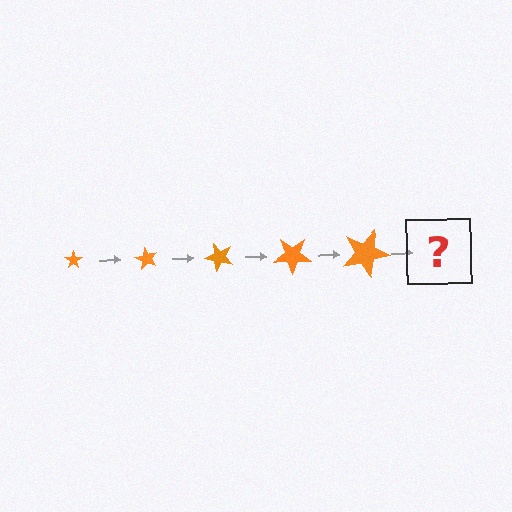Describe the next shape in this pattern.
It should be a star, larger than the previous one and rotated 300 degrees from the start.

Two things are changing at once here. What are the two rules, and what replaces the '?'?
The two rules are that the star grows larger each step and it rotates 60 degrees each step. The '?' should be a star, larger than the previous one and rotated 300 degrees from the start.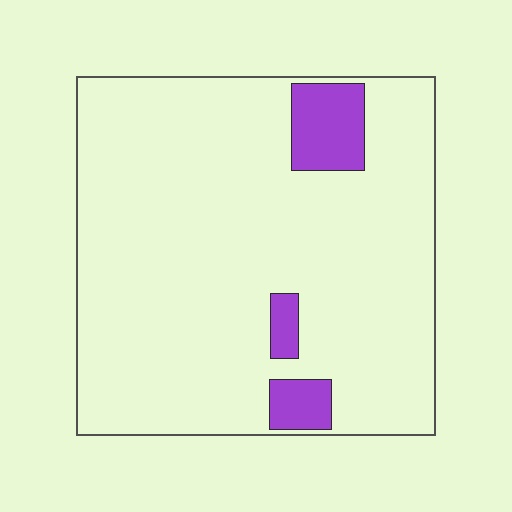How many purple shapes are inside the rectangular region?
3.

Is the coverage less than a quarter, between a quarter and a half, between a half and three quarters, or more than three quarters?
Less than a quarter.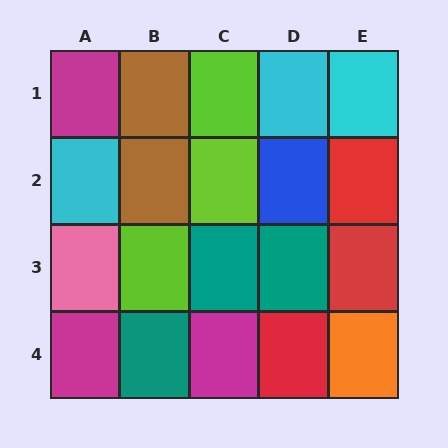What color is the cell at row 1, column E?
Cyan.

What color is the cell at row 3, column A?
Pink.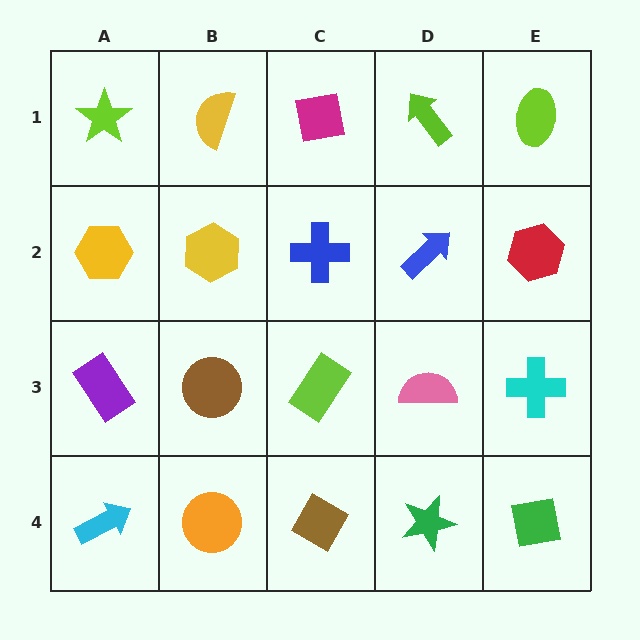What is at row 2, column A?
A yellow hexagon.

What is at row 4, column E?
A green square.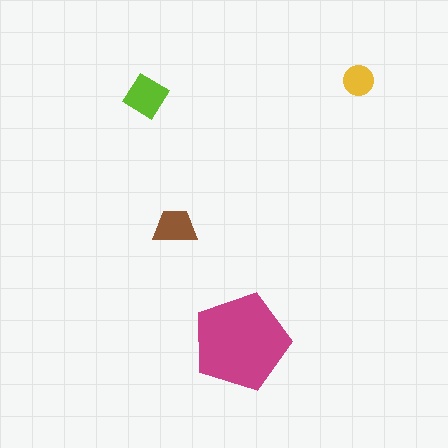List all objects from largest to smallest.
The magenta pentagon, the lime diamond, the brown trapezoid, the yellow circle.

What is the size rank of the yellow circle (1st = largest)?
4th.